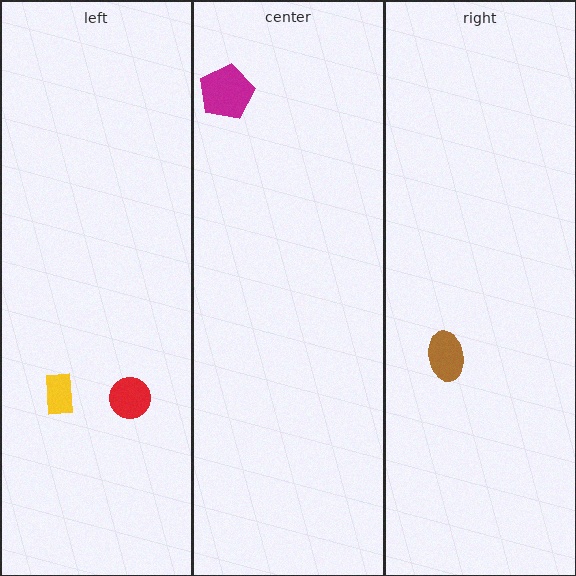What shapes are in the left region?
The yellow rectangle, the red circle.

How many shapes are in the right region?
1.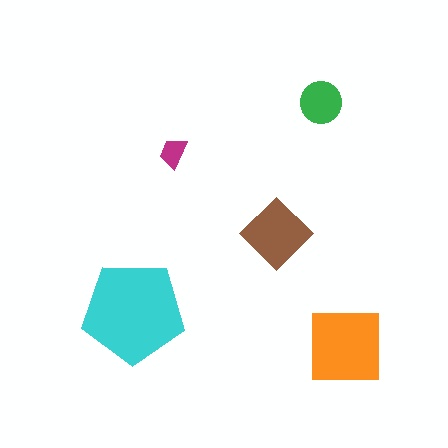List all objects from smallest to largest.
The magenta trapezoid, the green circle, the brown diamond, the orange square, the cyan pentagon.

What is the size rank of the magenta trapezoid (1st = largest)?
5th.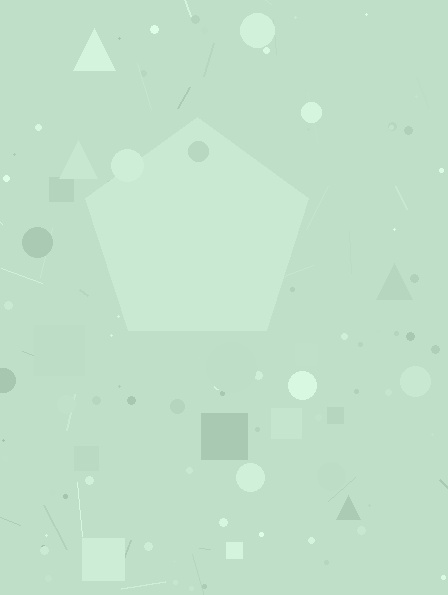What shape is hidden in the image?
A pentagon is hidden in the image.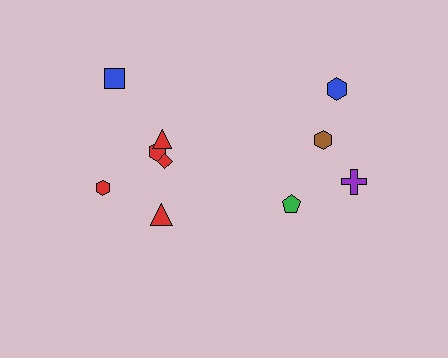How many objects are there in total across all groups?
There are 10 objects.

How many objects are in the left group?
There are 6 objects.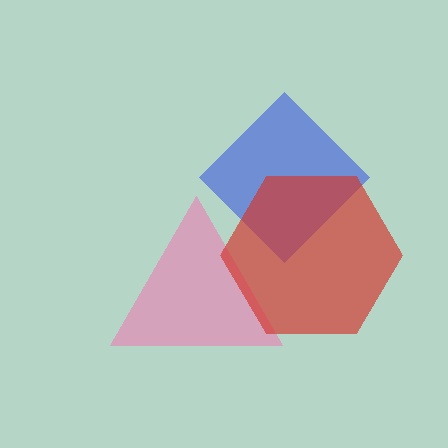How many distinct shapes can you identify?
There are 3 distinct shapes: a pink triangle, a blue diamond, a red hexagon.